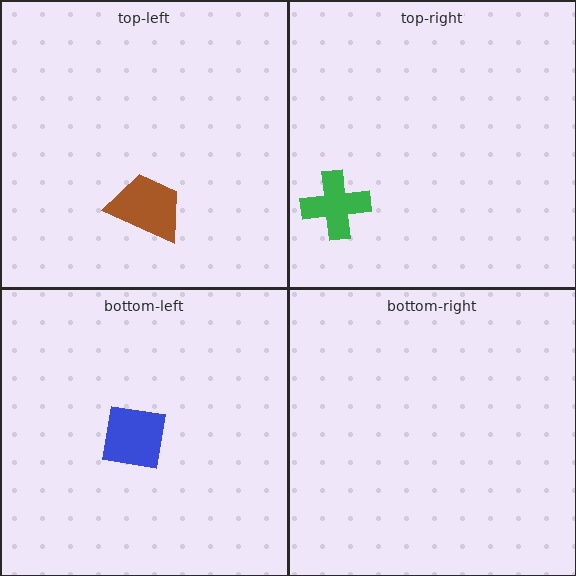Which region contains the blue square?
The bottom-left region.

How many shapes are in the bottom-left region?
1.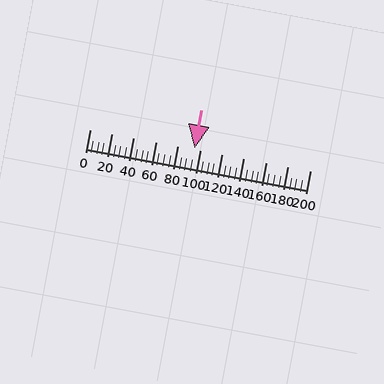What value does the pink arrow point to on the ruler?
The pink arrow points to approximately 95.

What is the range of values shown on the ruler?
The ruler shows values from 0 to 200.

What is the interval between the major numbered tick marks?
The major tick marks are spaced 20 units apart.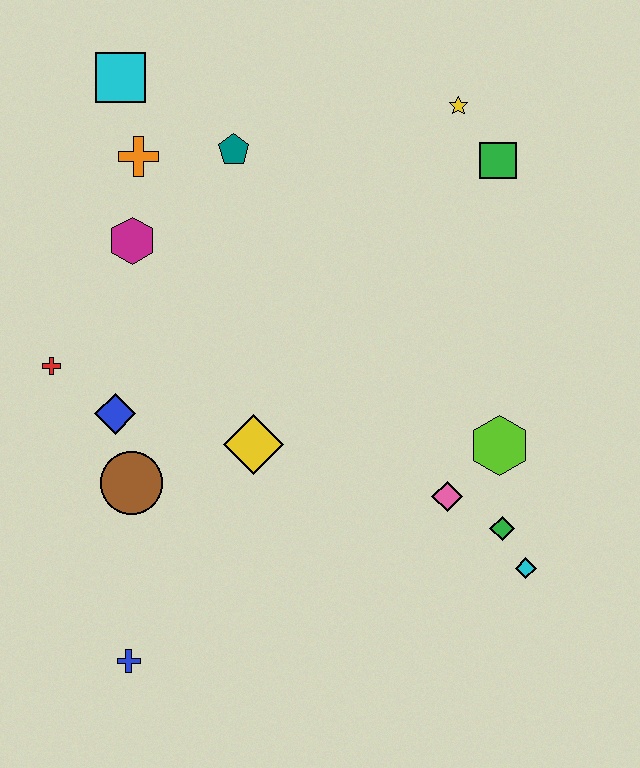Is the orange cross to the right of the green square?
No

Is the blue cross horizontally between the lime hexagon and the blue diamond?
Yes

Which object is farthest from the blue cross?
The yellow star is farthest from the blue cross.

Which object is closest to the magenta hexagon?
The orange cross is closest to the magenta hexagon.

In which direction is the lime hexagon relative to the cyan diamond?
The lime hexagon is above the cyan diamond.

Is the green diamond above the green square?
No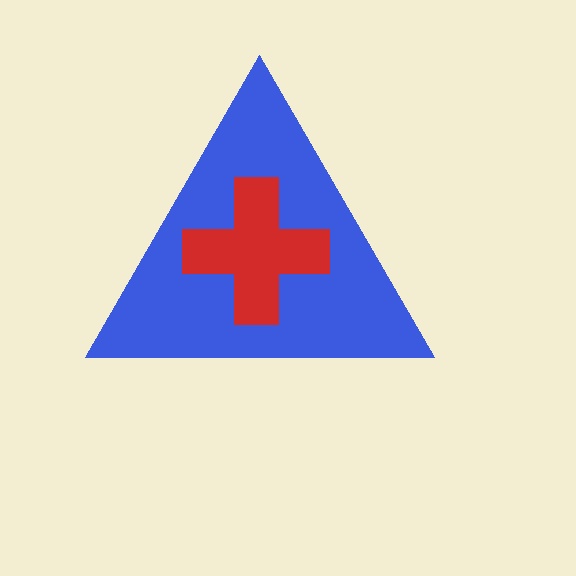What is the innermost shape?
The red cross.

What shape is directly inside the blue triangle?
The red cross.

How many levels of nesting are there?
2.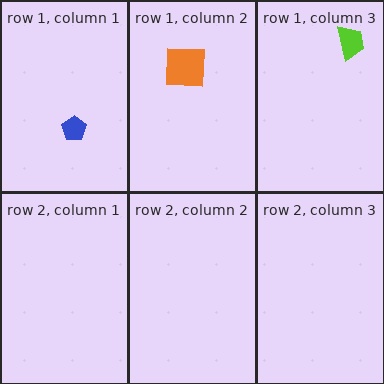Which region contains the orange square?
The row 1, column 2 region.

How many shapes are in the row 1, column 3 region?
1.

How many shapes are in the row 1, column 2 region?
1.